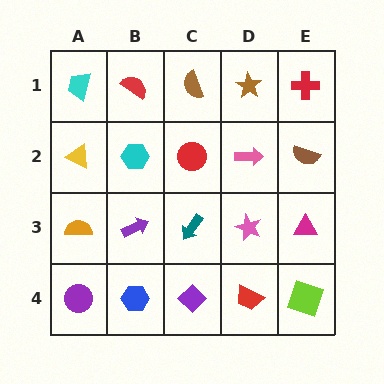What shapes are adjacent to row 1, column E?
A brown semicircle (row 2, column E), a brown star (row 1, column D).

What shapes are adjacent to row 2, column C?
A brown semicircle (row 1, column C), a teal arrow (row 3, column C), a cyan hexagon (row 2, column B), a pink arrow (row 2, column D).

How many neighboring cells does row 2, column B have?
4.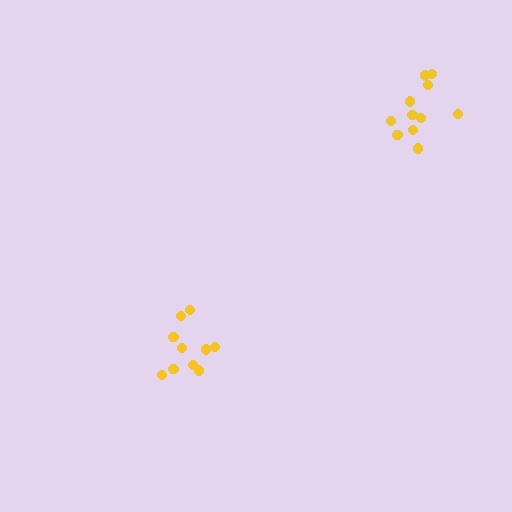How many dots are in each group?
Group 1: 12 dots, Group 2: 10 dots (22 total).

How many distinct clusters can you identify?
There are 2 distinct clusters.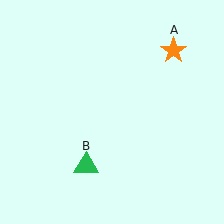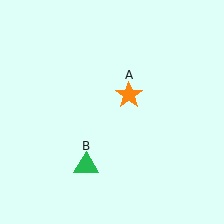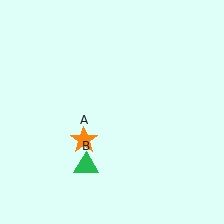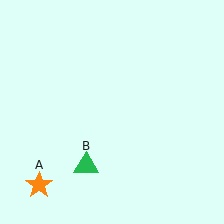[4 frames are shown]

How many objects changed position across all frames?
1 object changed position: orange star (object A).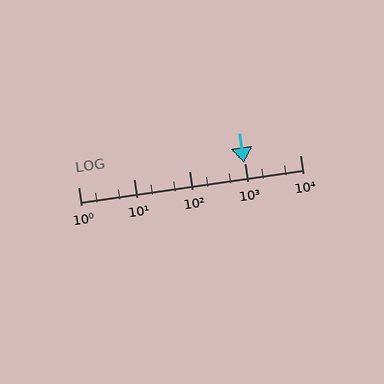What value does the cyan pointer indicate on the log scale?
The pointer indicates approximately 980.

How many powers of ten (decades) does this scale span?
The scale spans 4 decades, from 1 to 10000.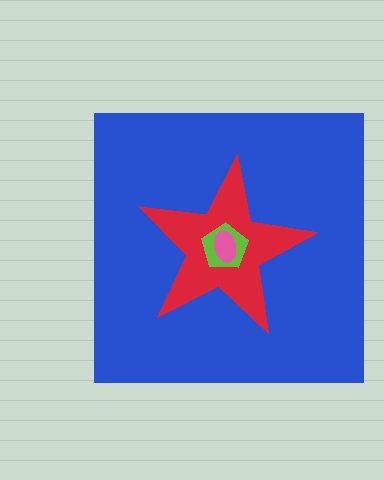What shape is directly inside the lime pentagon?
The pink ellipse.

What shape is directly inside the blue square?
The red star.